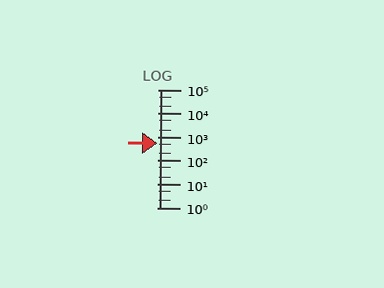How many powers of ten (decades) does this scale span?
The scale spans 5 decades, from 1 to 100000.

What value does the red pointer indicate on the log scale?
The pointer indicates approximately 540.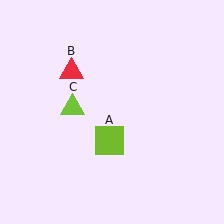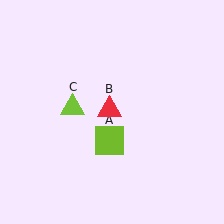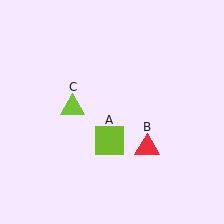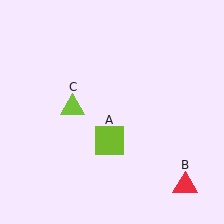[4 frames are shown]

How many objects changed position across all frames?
1 object changed position: red triangle (object B).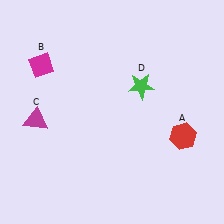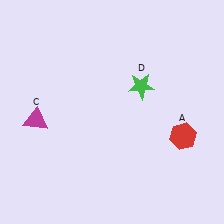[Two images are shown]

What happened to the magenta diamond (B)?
The magenta diamond (B) was removed in Image 2. It was in the top-left area of Image 1.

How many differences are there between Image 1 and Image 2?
There is 1 difference between the two images.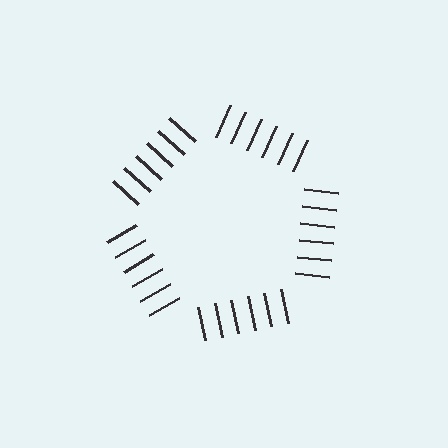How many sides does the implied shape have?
5 sides — the line-ends trace a pentagon.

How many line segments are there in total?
30 — 6 along each of the 5 edges.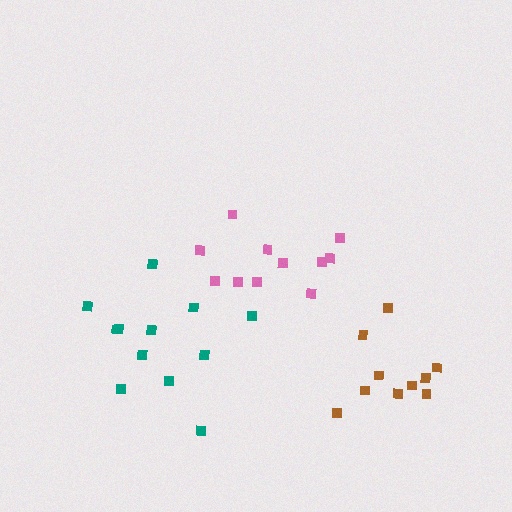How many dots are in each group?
Group 1: 11 dots, Group 2: 12 dots, Group 3: 10 dots (33 total).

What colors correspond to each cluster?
The clusters are colored: pink, teal, brown.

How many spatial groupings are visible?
There are 3 spatial groupings.